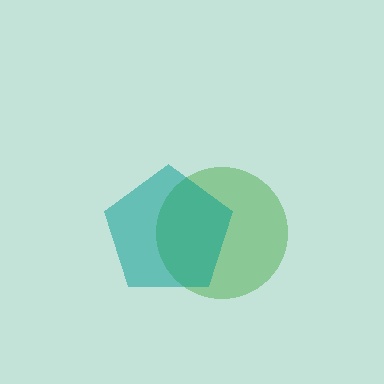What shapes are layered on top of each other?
The layered shapes are: a green circle, a teal pentagon.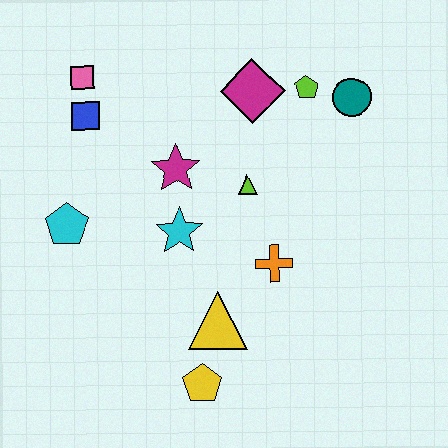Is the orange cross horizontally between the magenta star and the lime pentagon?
Yes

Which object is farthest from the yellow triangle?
The pink square is farthest from the yellow triangle.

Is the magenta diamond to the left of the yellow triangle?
No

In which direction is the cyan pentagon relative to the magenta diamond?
The cyan pentagon is to the left of the magenta diamond.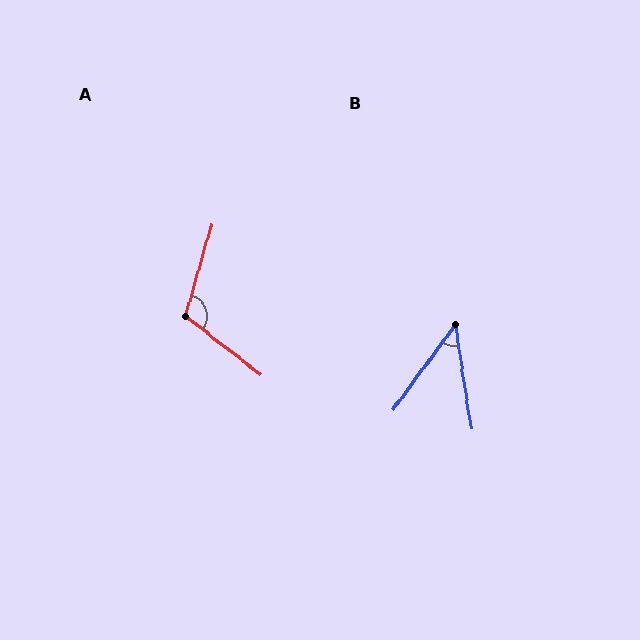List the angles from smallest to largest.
B (45°), A (112°).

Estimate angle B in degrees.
Approximately 45 degrees.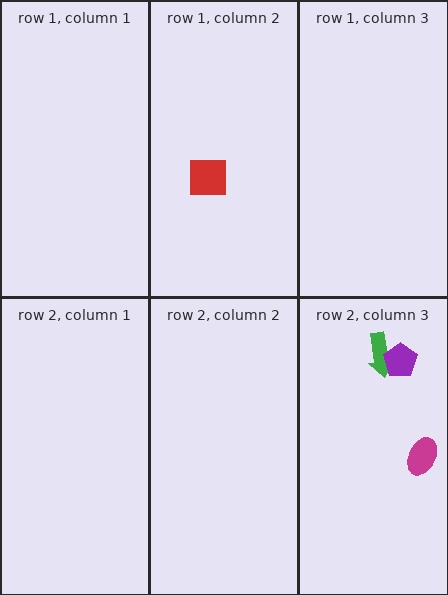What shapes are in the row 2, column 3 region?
The green arrow, the magenta ellipse, the purple pentagon.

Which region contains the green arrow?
The row 2, column 3 region.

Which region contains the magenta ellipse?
The row 2, column 3 region.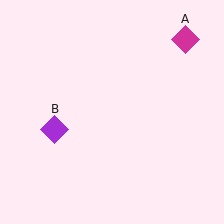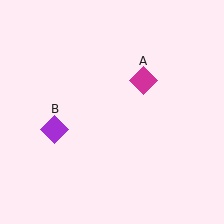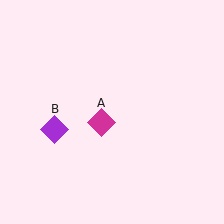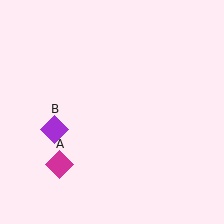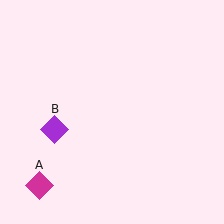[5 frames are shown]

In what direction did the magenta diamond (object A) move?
The magenta diamond (object A) moved down and to the left.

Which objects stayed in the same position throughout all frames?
Purple diamond (object B) remained stationary.